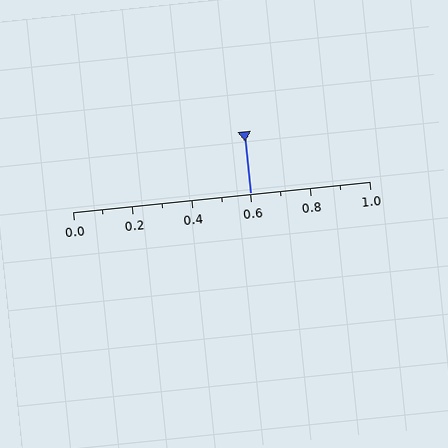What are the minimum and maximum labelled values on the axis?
The axis runs from 0.0 to 1.0.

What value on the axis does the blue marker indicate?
The marker indicates approximately 0.6.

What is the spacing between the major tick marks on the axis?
The major ticks are spaced 0.2 apart.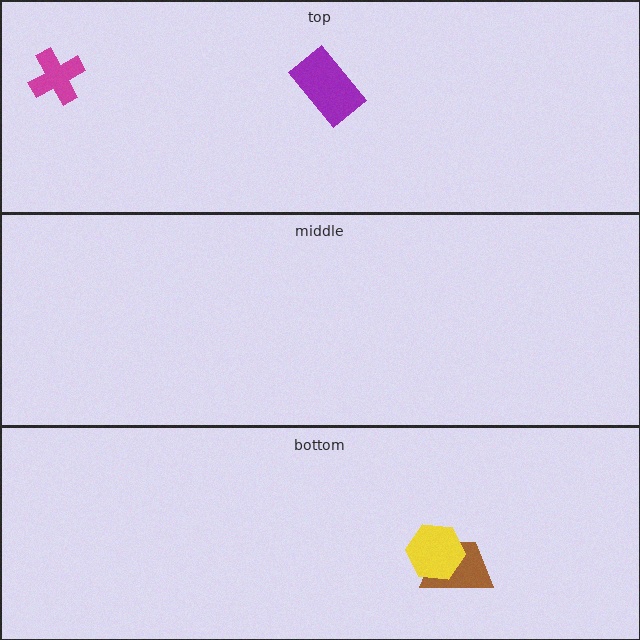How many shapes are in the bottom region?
2.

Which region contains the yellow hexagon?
The bottom region.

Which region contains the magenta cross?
The top region.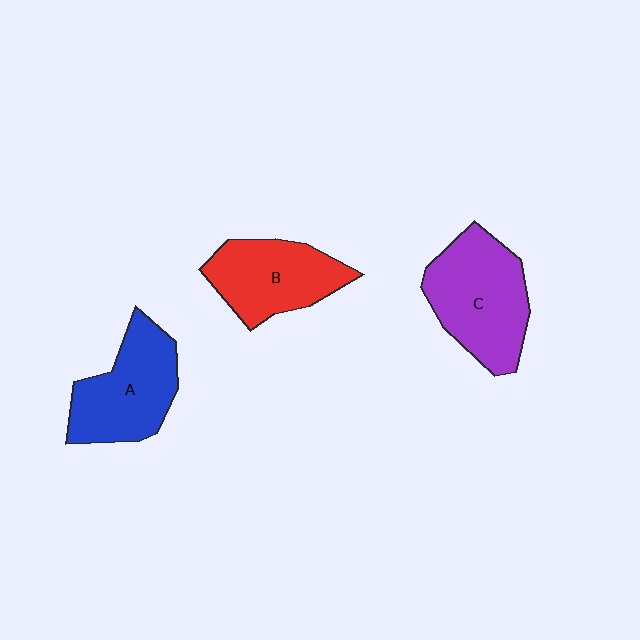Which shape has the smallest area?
Shape B (red).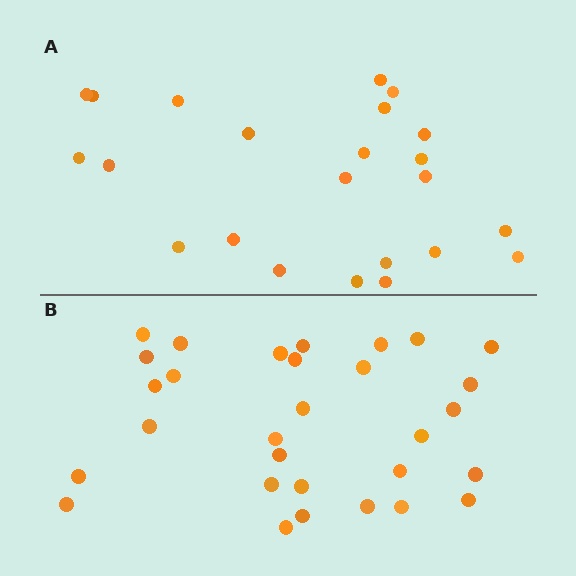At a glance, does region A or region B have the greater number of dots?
Region B (the bottom region) has more dots.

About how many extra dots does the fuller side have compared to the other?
Region B has roughly 8 or so more dots than region A.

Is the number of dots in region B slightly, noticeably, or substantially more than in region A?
Region B has noticeably more, but not dramatically so. The ratio is roughly 1.3 to 1.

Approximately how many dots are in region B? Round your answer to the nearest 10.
About 30 dots.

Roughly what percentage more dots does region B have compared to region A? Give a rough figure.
About 30% more.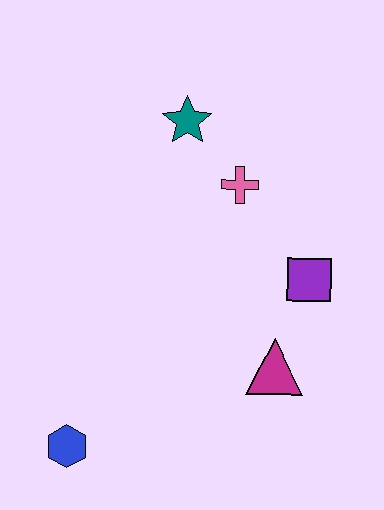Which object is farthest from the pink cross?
The blue hexagon is farthest from the pink cross.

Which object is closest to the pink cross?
The teal star is closest to the pink cross.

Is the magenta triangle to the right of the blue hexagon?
Yes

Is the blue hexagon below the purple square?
Yes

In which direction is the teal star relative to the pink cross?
The teal star is above the pink cross.